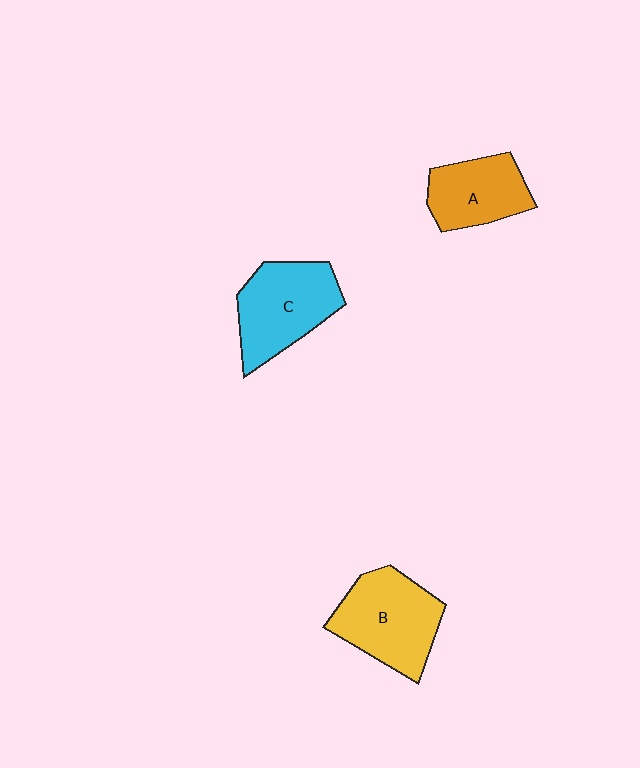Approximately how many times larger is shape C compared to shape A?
Approximately 1.3 times.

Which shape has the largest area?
Shape B (yellow).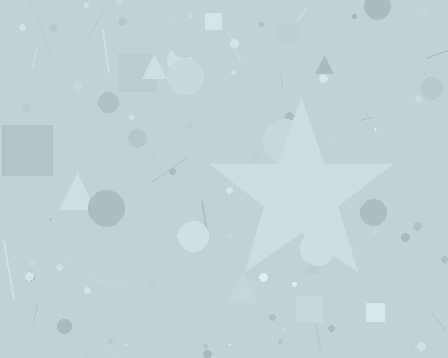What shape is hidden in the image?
A star is hidden in the image.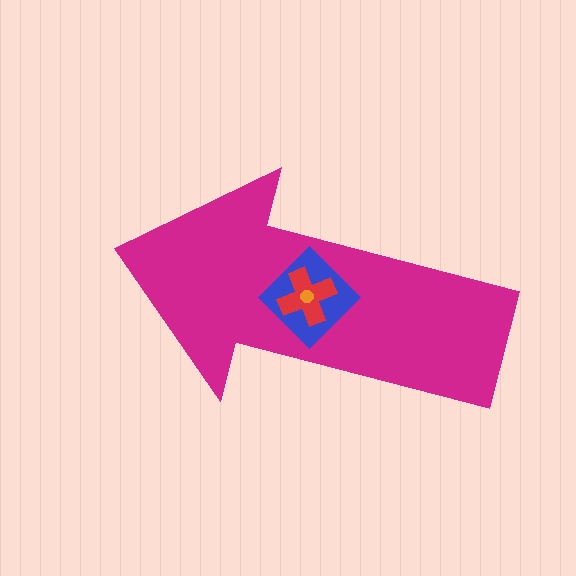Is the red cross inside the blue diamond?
Yes.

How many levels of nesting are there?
4.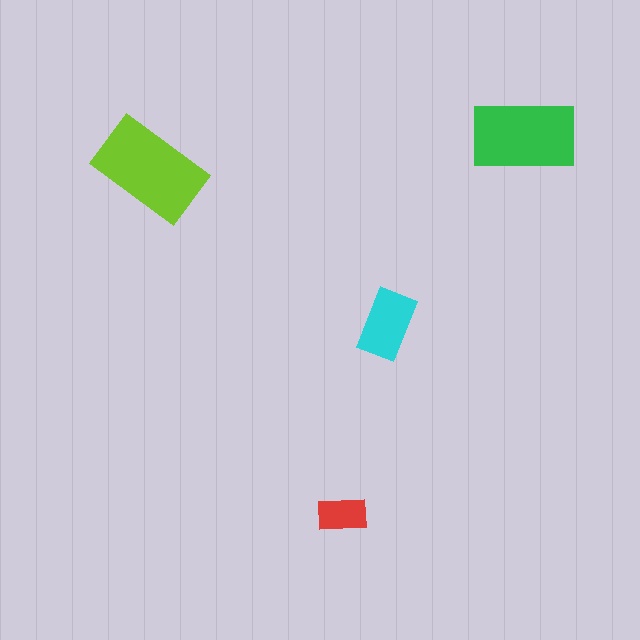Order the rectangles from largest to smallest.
the lime one, the green one, the cyan one, the red one.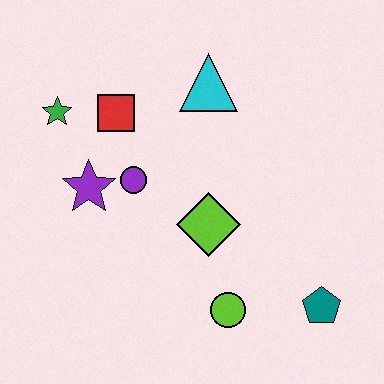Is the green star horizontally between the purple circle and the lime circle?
No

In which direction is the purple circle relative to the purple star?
The purple circle is to the right of the purple star.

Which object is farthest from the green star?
The teal pentagon is farthest from the green star.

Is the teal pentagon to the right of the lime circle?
Yes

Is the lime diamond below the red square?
Yes